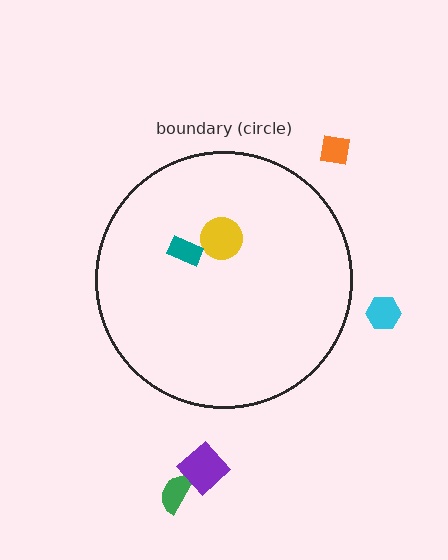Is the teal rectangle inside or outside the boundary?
Inside.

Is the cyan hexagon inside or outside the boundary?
Outside.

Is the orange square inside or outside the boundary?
Outside.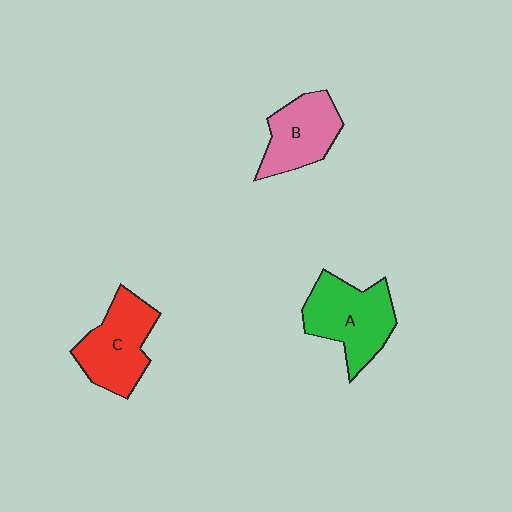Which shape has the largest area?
Shape A (green).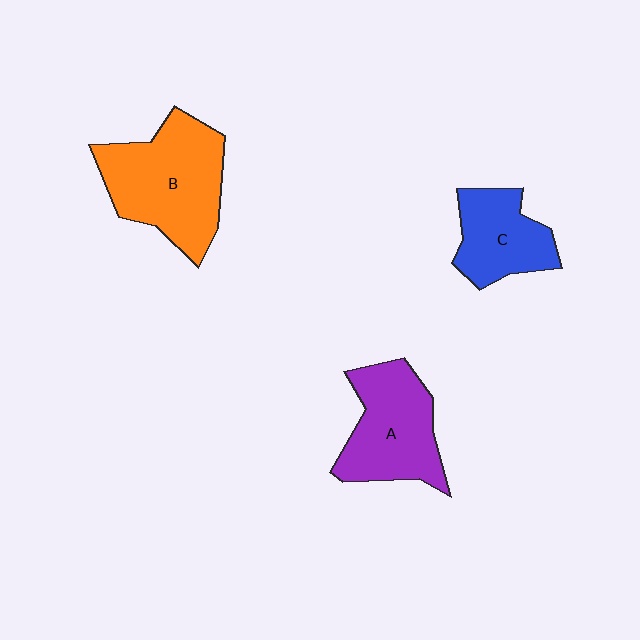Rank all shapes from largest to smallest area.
From largest to smallest: B (orange), A (purple), C (blue).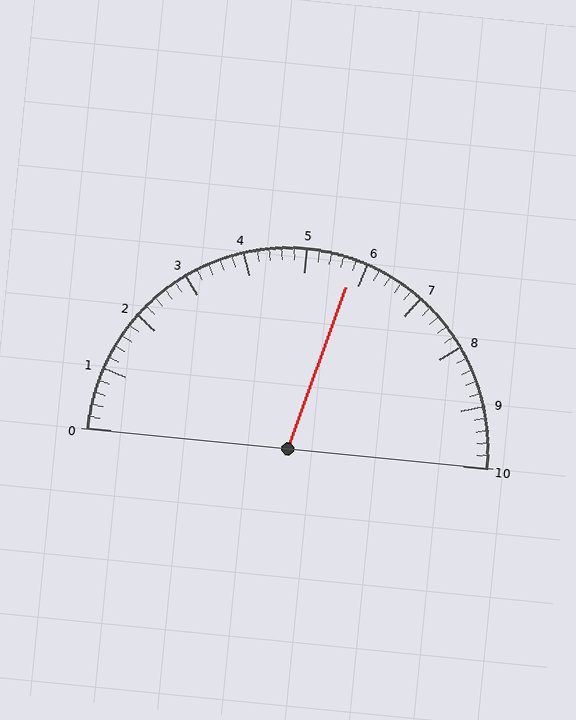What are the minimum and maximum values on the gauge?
The gauge ranges from 0 to 10.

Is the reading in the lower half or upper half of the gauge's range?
The reading is in the upper half of the range (0 to 10).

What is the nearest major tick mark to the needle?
The nearest major tick mark is 6.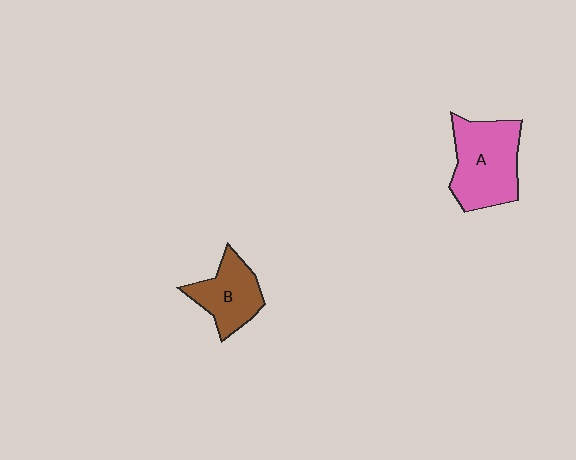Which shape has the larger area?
Shape A (pink).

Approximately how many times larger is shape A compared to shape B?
Approximately 1.5 times.